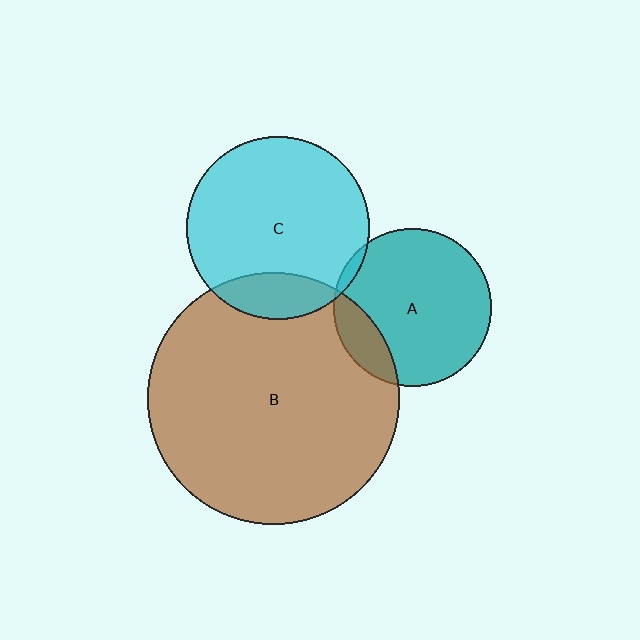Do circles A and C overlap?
Yes.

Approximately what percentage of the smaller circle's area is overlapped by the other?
Approximately 5%.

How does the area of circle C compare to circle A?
Approximately 1.3 times.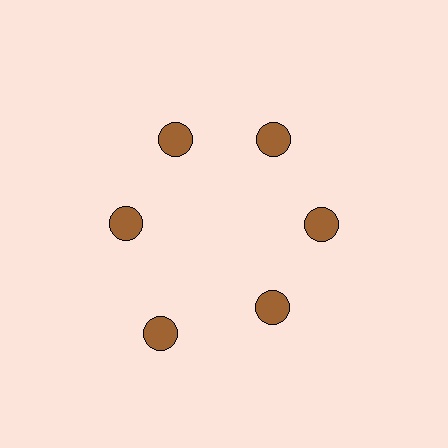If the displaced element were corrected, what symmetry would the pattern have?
It would have 6-fold rotational symmetry — the pattern would map onto itself every 60 degrees.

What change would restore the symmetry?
The symmetry would be restored by moving it inward, back onto the ring so that all 6 circles sit at equal angles and equal distance from the center.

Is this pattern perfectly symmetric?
No. The 6 brown circles are arranged in a ring, but one element near the 7 o'clock position is pushed outward from the center, breaking the 6-fold rotational symmetry.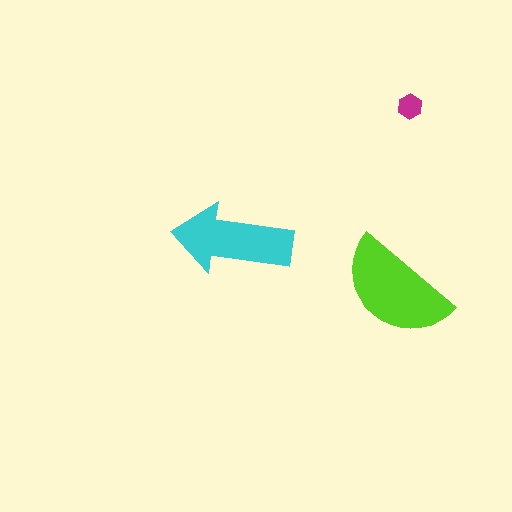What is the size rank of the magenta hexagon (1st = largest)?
3rd.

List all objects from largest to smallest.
The lime semicircle, the cyan arrow, the magenta hexagon.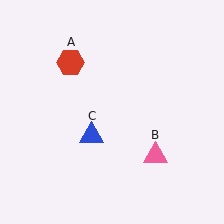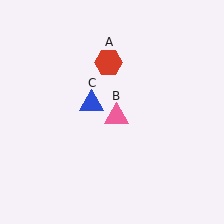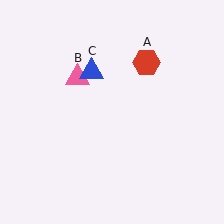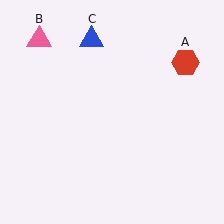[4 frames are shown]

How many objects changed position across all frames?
3 objects changed position: red hexagon (object A), pink triangle (object B), blue triangle (object C).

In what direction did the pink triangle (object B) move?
The pink triangle (object B) moved up and to the left.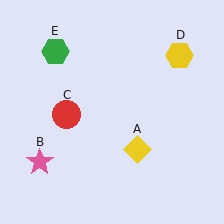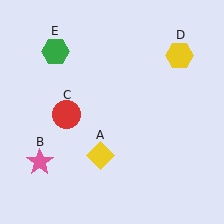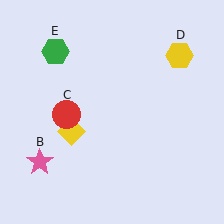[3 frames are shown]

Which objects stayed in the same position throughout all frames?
Pink star (object B) and red circle (object C) and yellow hexagon (object D) and green hexagon (object E) remained stationary.